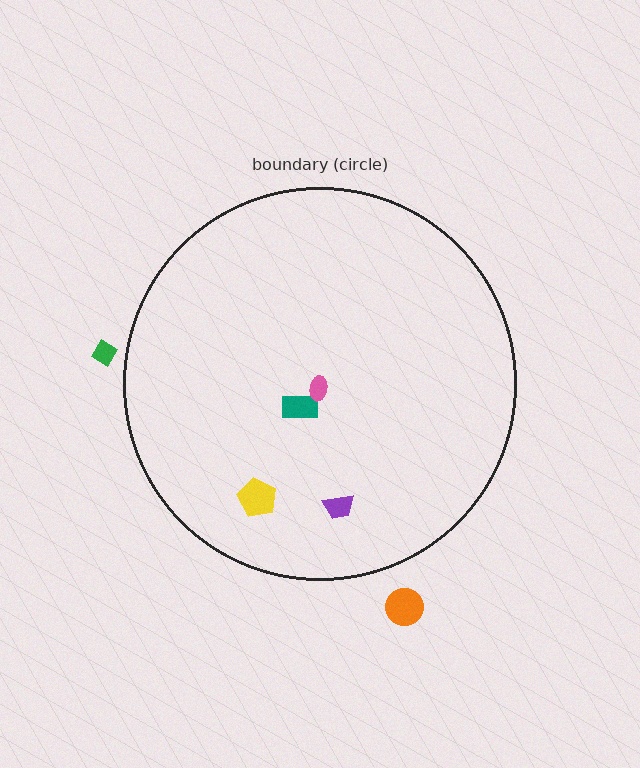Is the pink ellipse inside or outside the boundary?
Inside.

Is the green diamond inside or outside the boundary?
Outside.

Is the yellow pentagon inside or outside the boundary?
Inside.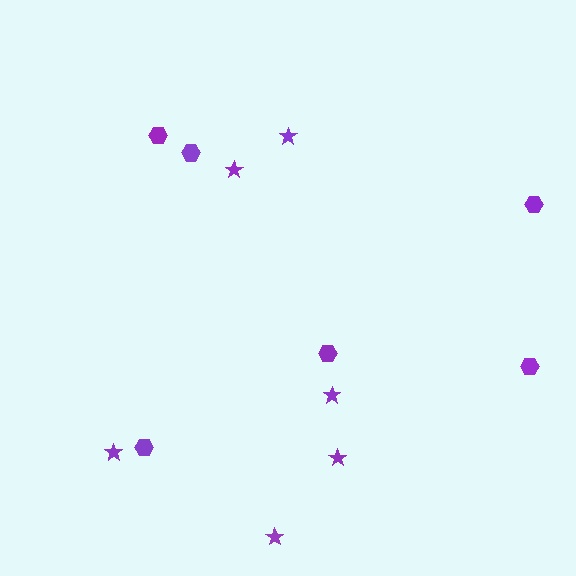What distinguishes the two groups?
There are 2 groups: one group of stars (6) and one group of hexagons (6).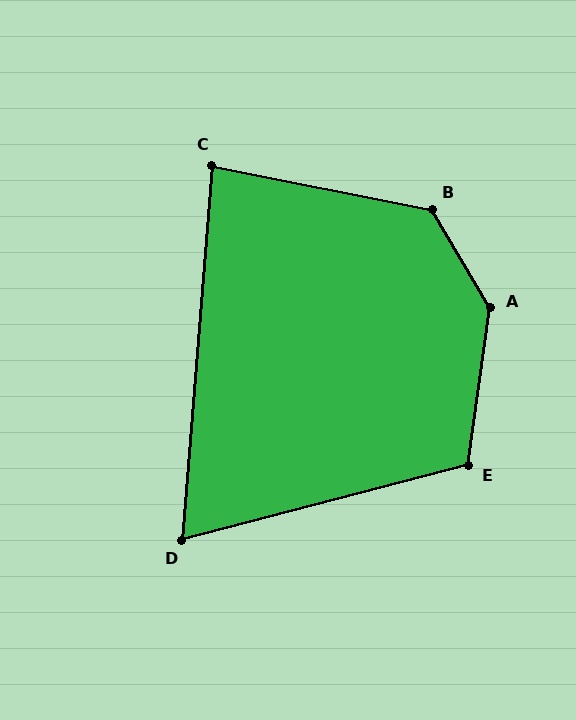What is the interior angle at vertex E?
Approximately 112 degrees (obtuse).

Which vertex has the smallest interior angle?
D, at approximately 71 degrees.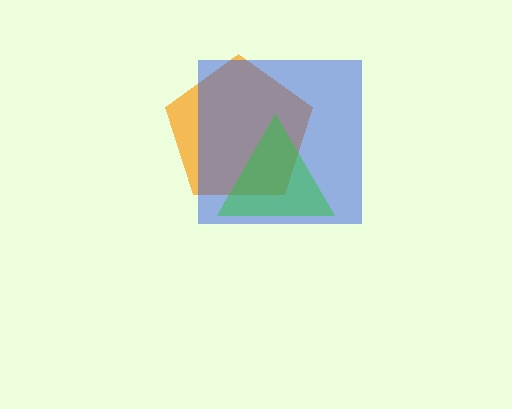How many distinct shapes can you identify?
There are 3 distinct shapes: an orange pentagon, a blue square, a green triangle.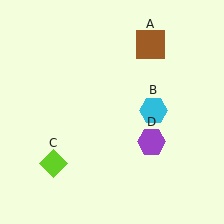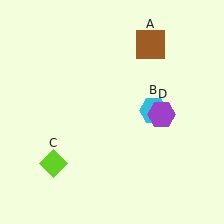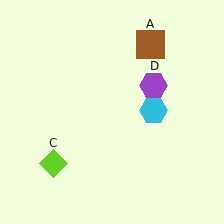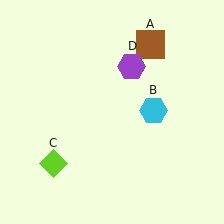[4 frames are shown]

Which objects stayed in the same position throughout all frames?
Brown square (object A) and cyan hexagon (object B) and lime diamond (object C) remained stationary.